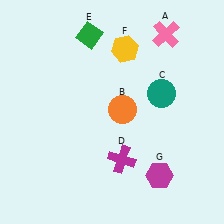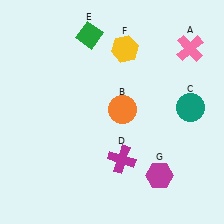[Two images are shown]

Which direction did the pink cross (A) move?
The pink cross (A) moved right.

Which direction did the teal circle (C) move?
The teal circle (C) moved right.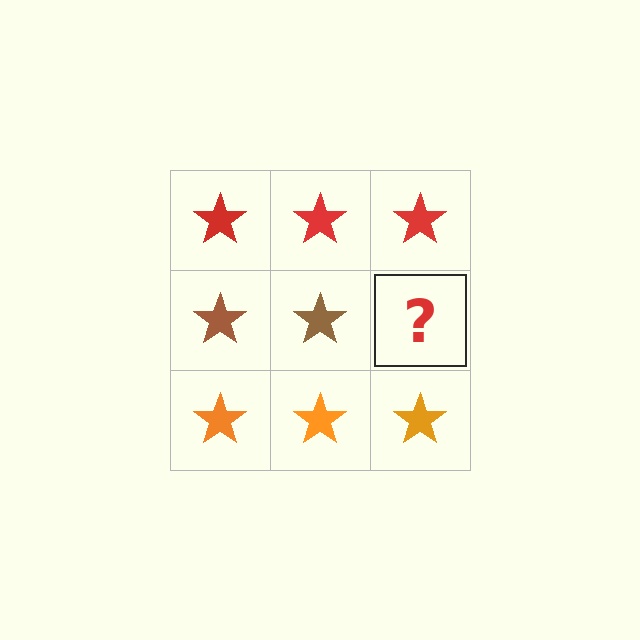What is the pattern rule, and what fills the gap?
The rule is that each row has a consistent color. The gap should be filled with a brown star.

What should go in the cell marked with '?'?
The missing cell should contain a brown star.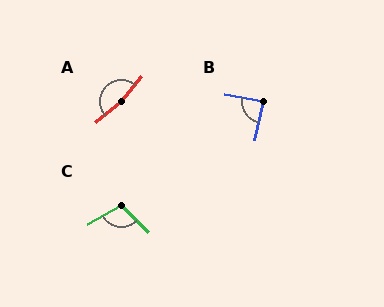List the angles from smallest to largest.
B (88°), C (105°), A (169°).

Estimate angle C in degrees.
Approximately 105 degrees.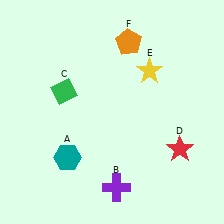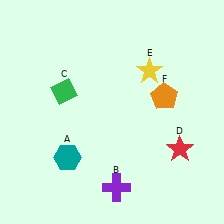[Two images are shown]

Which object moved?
The orange pentagon (F) moved down.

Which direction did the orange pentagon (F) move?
The orange pentagon (F) moved down.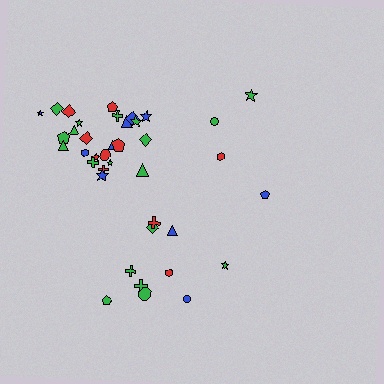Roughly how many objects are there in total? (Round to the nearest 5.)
Roughly 40 objects in total.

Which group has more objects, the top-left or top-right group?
The top-left group.